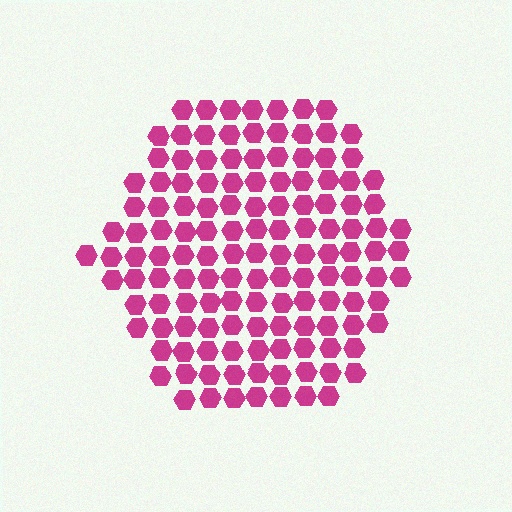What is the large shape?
The large shape is a hexagon.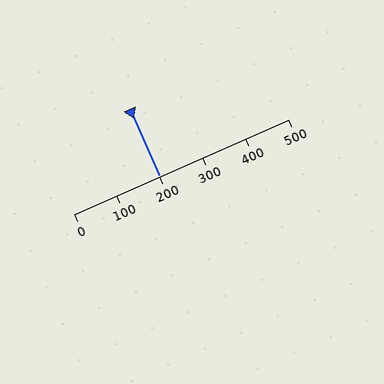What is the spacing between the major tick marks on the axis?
The major ticks are spaced 100 apart.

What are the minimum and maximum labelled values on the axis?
The axis runs from 0 to 500.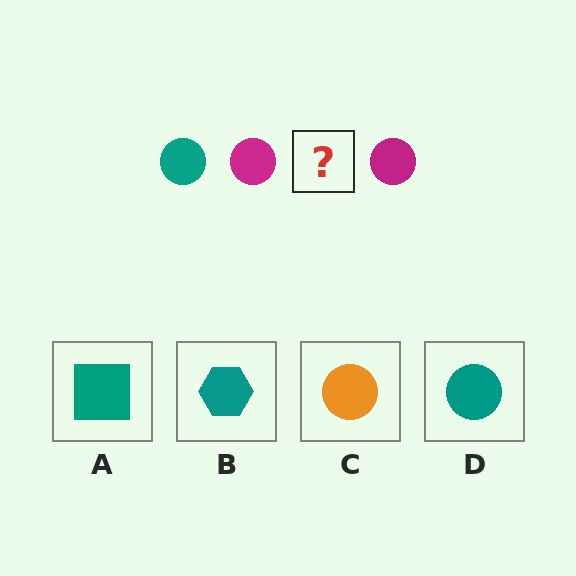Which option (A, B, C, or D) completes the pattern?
D.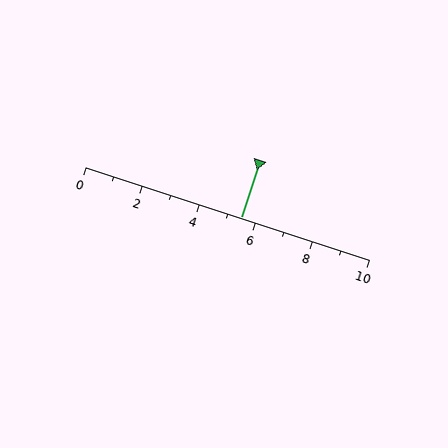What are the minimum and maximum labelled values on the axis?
The axis runs from 0 to 10.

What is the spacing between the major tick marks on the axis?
The major ticks are spaced 2 apart.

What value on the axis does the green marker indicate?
The marker indicates approximately 5.5.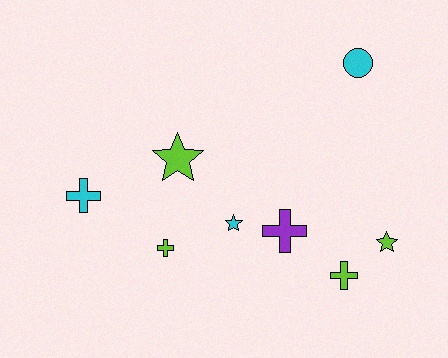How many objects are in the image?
There are 8 objects.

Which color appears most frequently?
Lime, with 4 objects.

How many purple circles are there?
There are no purple circles.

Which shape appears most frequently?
Cross, with 4 objects.